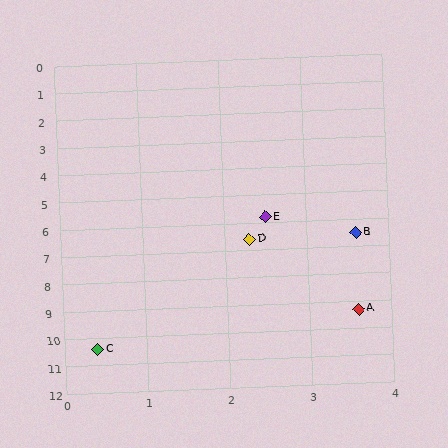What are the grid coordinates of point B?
Point B is at approximately (3.6, 6.5).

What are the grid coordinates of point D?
Point D is at approximately (2.3, 6.6).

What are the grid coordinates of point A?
Point A is at approximately (3.6, 9.3).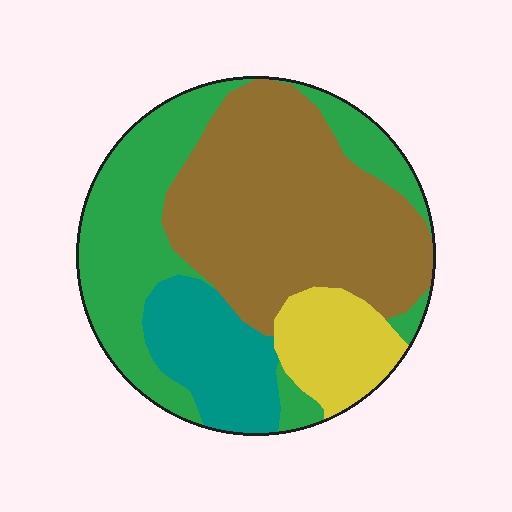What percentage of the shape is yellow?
Yellow covers roughly 10% of the shape.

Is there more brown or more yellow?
Brown.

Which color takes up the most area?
Brown, at roughly 40%.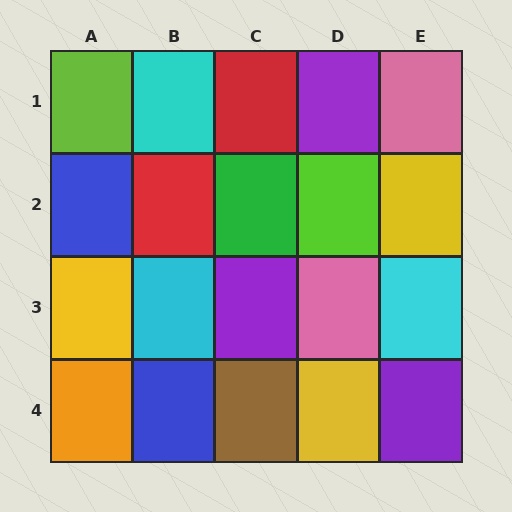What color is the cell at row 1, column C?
Red.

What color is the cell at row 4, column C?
Brown.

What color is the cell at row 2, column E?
Yellow.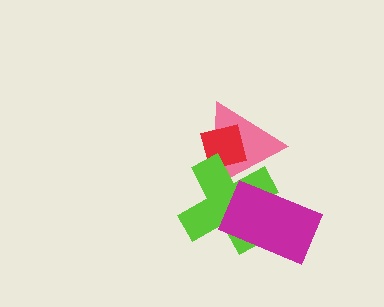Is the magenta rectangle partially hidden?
No, no other shape covers it.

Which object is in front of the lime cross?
The magenta rectangle is in front of the lime cross.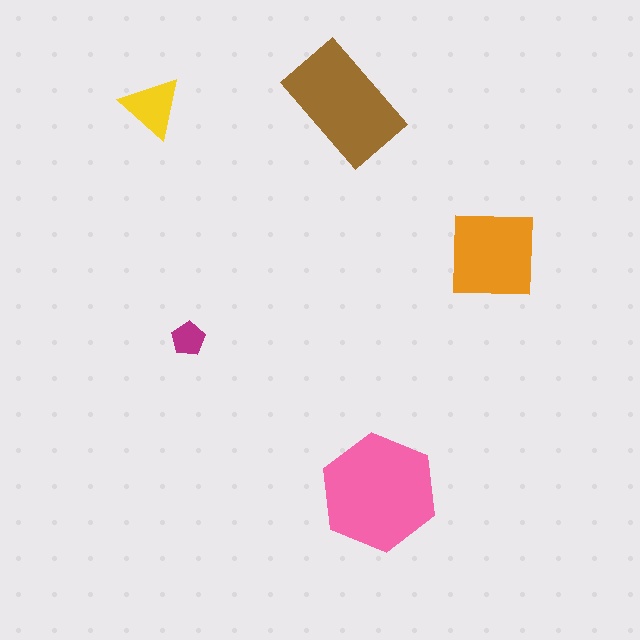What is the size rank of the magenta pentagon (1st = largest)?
5th.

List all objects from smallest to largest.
The magenta pentagon, the yellow triangle, the orange square, the brown rectangle, the pink hexagon.